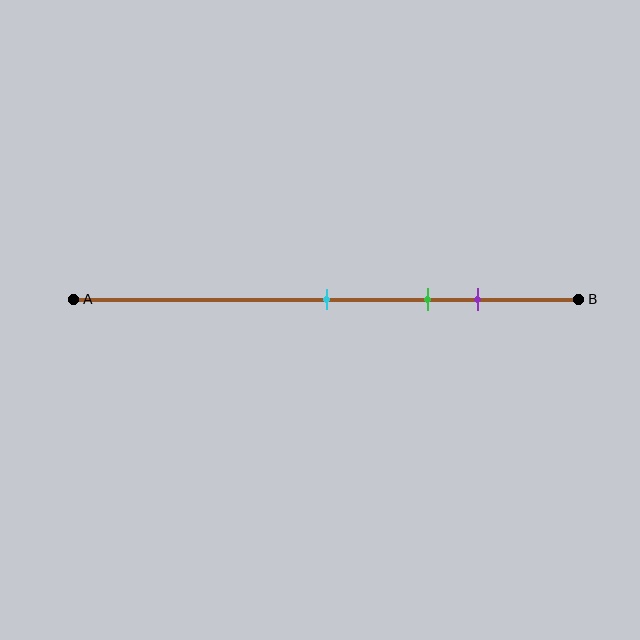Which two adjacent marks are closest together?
The green and purple marks are the closest adjacent pair.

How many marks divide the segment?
There are 3 marks dividing the segment.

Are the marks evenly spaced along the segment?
Yes, the marks are approximately evenly spaced.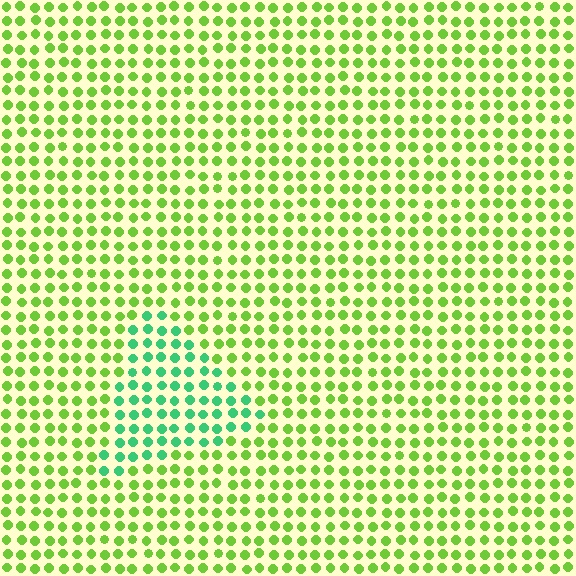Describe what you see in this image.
The image is filled with small lime elements in a uniform arrangement. A triangle-shaped region is visible where the elements are tinted to a slightly different hue, forming a subtle color boundary.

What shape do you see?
I see a triangle.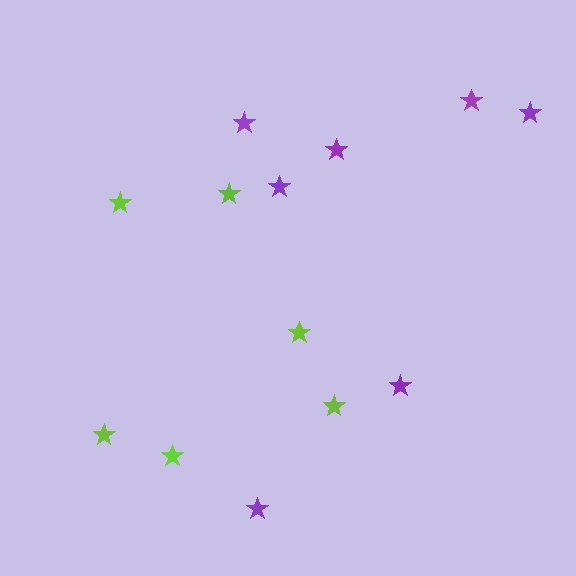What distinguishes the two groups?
There are 2 groups: one group of lime stars (6) and one group of purple stars (7).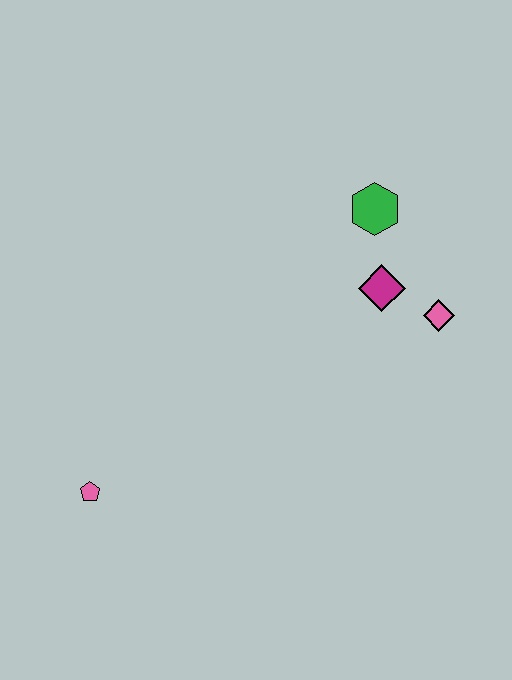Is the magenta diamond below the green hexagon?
Yes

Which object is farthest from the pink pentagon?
The green hexagon is farthest from the pink pentagon.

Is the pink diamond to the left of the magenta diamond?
No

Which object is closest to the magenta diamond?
The pink diamond is closest to the magenta diamond.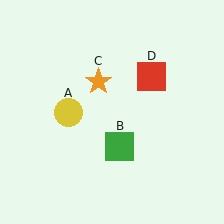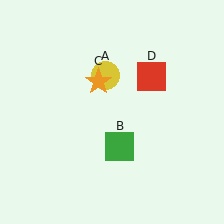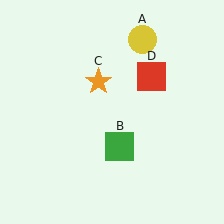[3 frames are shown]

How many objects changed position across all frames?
1 object changed position: yellow circle (object A).